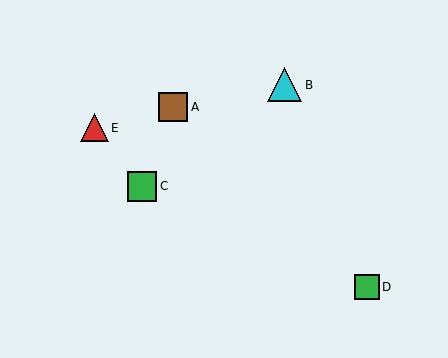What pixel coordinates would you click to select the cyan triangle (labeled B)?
Click at (284, 85) to select the cyan triangle B.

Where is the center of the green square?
The center of the green square is at (142, 186).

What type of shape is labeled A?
Shape A is a brown square.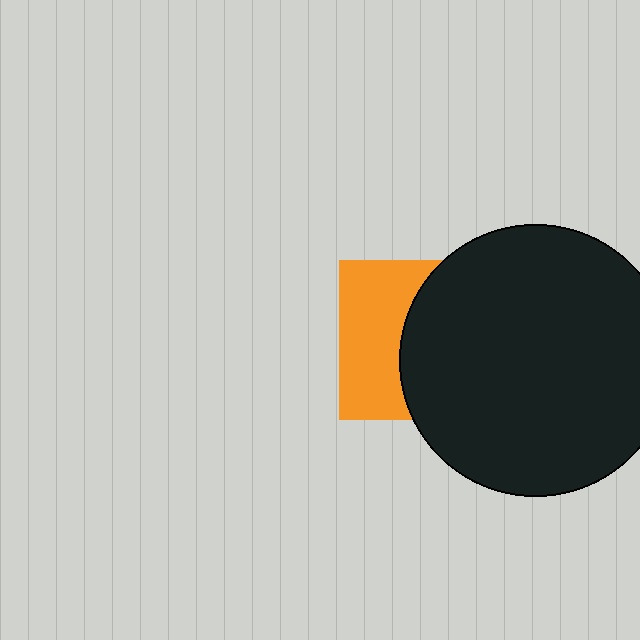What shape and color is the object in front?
The object in front is a black circle.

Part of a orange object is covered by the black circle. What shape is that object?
It is a square.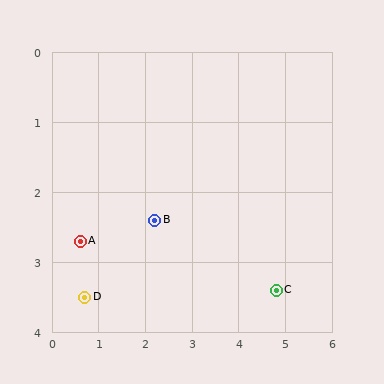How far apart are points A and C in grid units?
Points A and C are about 4.3 grid units apart.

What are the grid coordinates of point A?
Point A is at approximately (0.6, 2.7).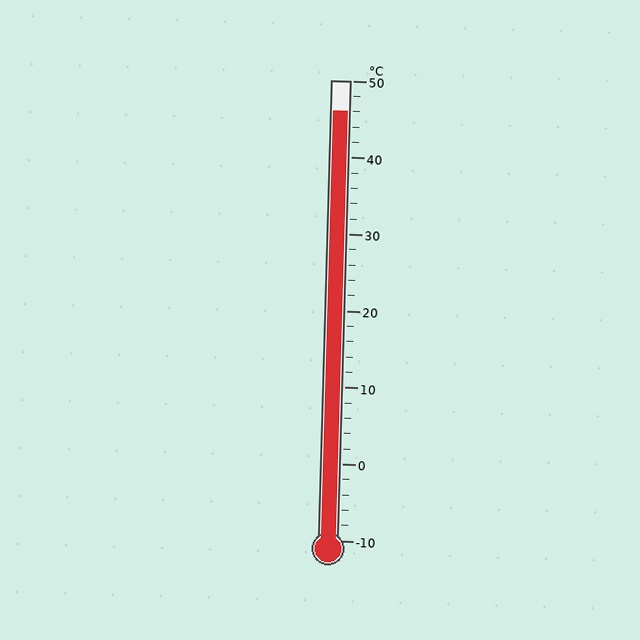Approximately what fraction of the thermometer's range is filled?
The thermometer is filled to approximately 95% of its range.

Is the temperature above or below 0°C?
The temperature is above 0°C.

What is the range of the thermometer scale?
The thermometer scale ranges from -10°C to 50°C.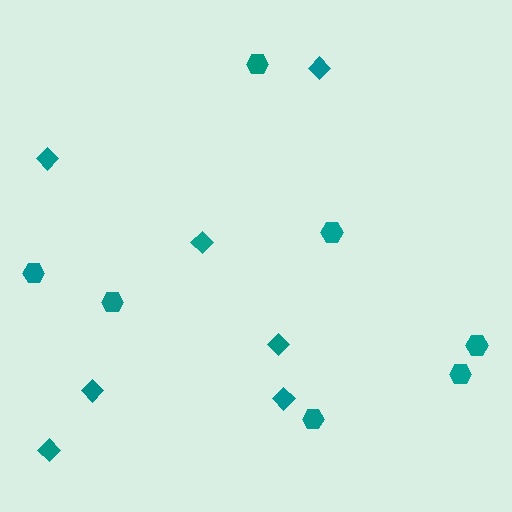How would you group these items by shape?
There are 2 groups: one group of diamonds (7) and one group of hexagons (7).